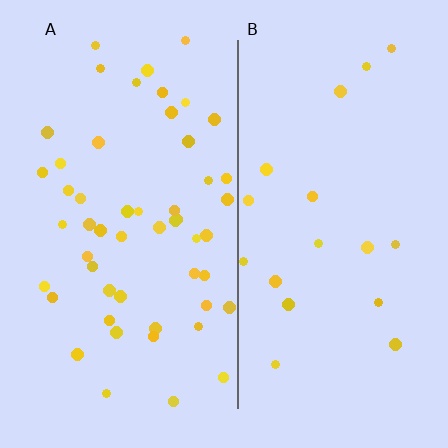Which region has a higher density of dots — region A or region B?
A (the left).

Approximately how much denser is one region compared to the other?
Approximately 2.9× — region A over region B.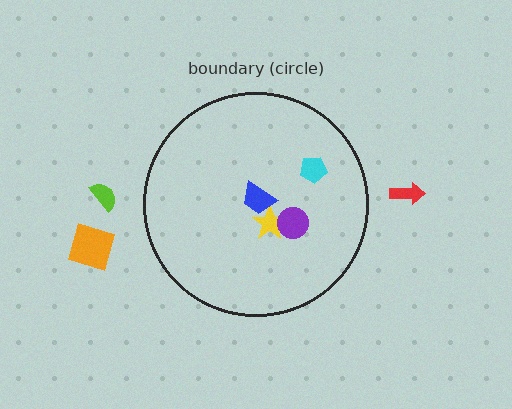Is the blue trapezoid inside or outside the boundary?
Inside.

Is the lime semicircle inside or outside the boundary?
Outside.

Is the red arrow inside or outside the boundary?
Outside.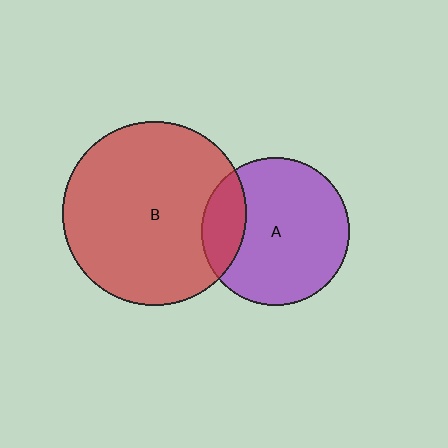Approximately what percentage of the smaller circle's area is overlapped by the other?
Approximately 20%.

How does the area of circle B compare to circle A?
Approximately 1.5 times.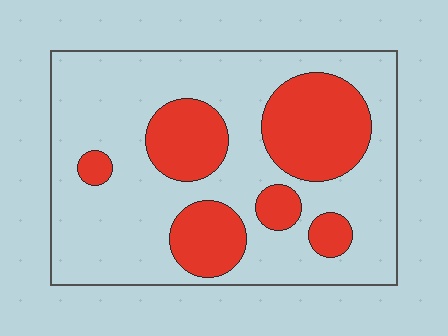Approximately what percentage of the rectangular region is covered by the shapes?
Approximately 30%.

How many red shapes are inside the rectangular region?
6.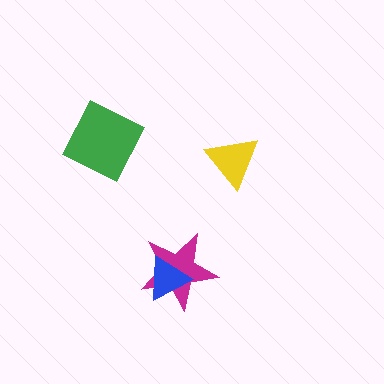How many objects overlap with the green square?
0 objects overlap with the green square.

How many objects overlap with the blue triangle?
1 object overlaps with the blue triangle.